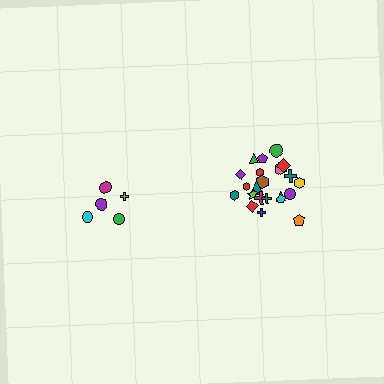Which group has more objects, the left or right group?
The right group.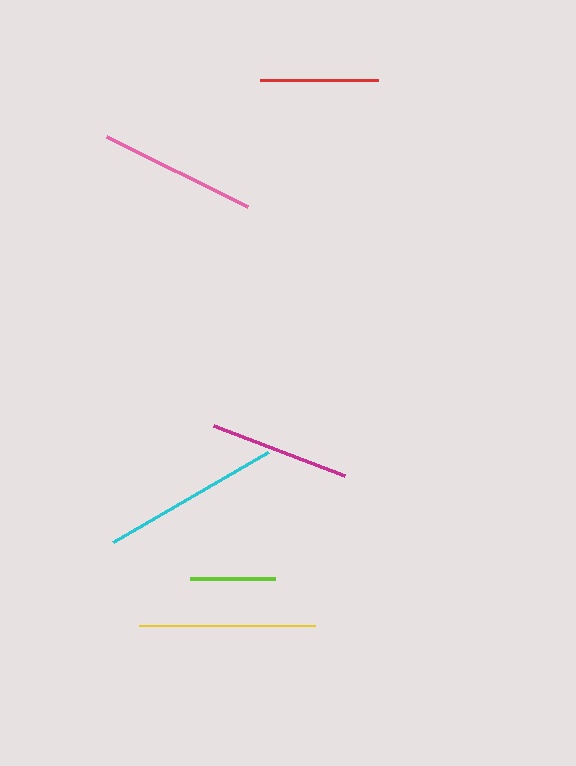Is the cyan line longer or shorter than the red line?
The cyan line is longer than the red line.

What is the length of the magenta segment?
The magenta segment is approximately 140 pixels long.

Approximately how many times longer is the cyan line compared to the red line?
The cyan line is approximately 1.5 times the length of the red line.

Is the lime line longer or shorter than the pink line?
The pink line is longer than the lime line.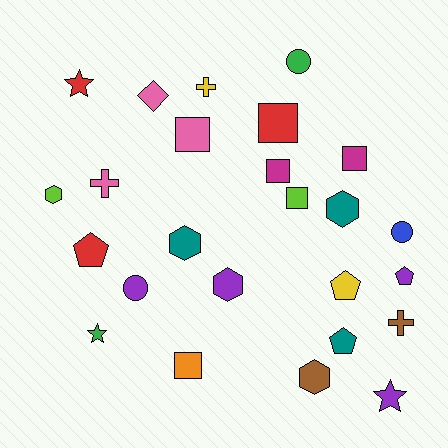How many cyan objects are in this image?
There are no cyan objects.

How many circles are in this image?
There are 3 circles.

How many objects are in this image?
There are 25 objects.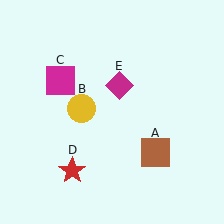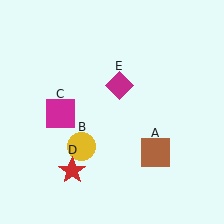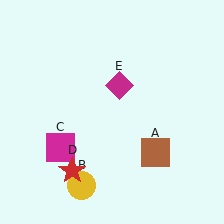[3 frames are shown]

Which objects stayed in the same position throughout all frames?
Brown square (object A) and red star (object D) and magenta diamond (object E) remained stationary.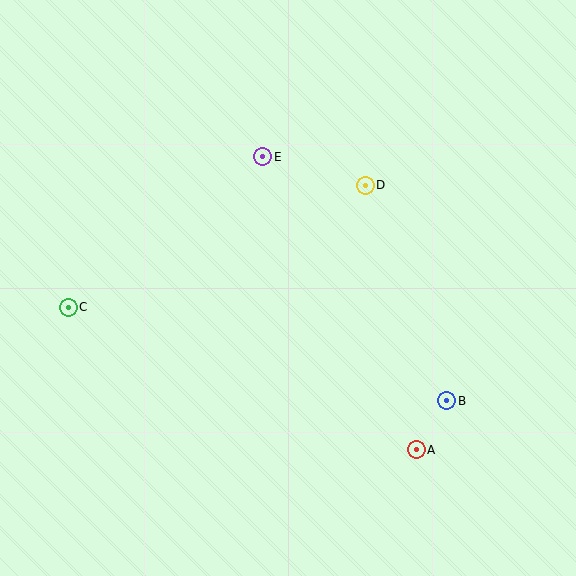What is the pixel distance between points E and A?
The distance between E and A is 331 pixels.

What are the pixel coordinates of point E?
Point E is at (263, 157).